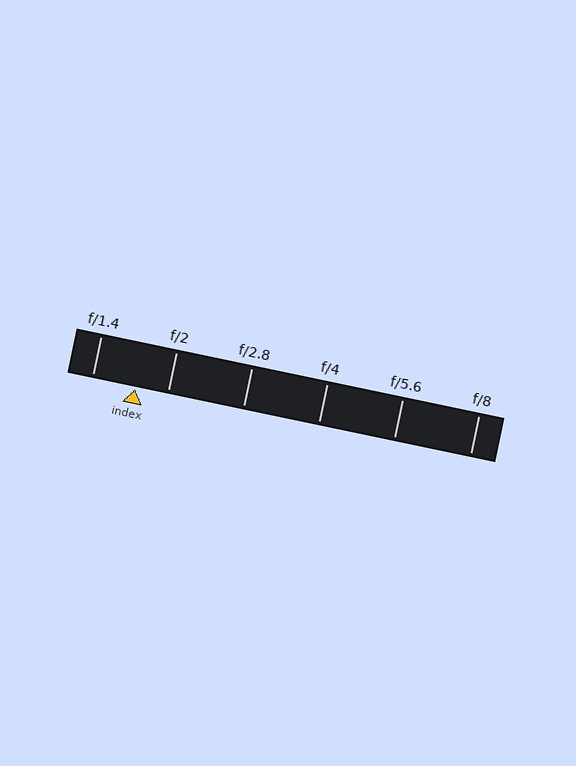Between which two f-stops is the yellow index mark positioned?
The index mark is between f/1.4 and f/2.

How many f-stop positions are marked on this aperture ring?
There are 6 f-stop positions marked.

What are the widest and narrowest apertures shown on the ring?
The widest aperture shown is f/1.4 and the narrowest is f/8.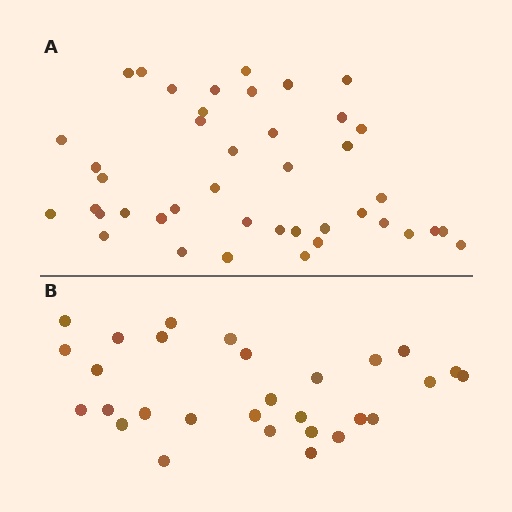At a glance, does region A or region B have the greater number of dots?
Region A (the top region) has more dots.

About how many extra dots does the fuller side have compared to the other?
Region A has approximately 15 more dots than region B.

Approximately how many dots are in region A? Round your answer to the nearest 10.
About 40 dots. (The exact count is 42, which rounds to 40.)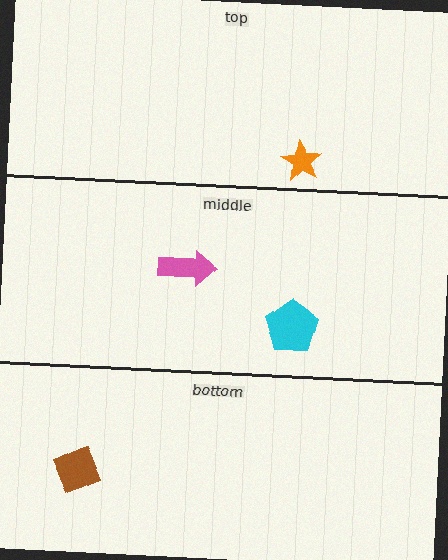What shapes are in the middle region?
The pink arrow, the cyan pentagon.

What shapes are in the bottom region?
The brown diamond.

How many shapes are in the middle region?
2.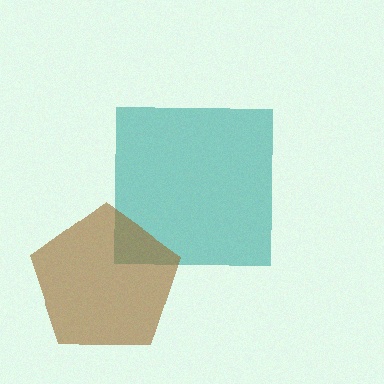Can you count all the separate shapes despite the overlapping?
Yes, there are 2 separate shapes.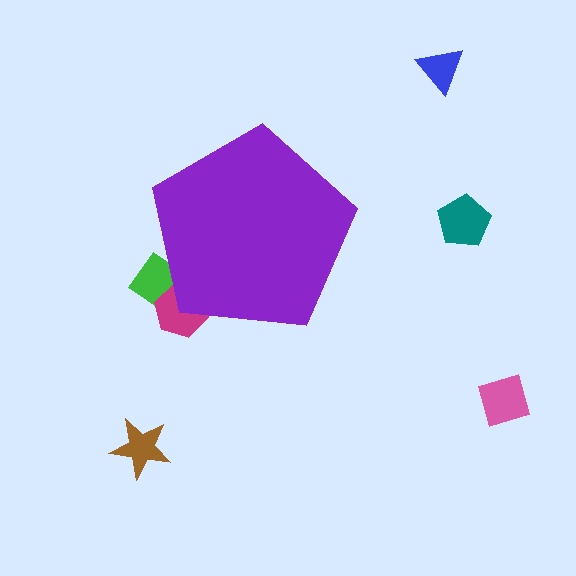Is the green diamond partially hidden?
Yes, the green diamond is partially hidden behind the purple pentagon.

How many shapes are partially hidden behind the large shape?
2 shapes are partially hidden.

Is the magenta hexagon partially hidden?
Yes, the magenta hexagon is partially hidden behind the purple pentagon.